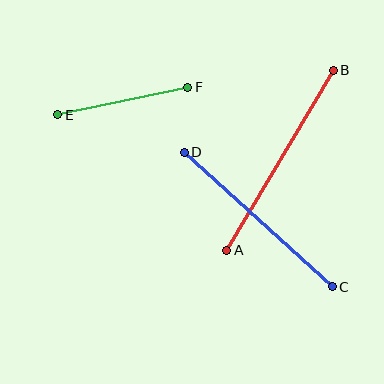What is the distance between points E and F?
The distance is approximately 133 pixels.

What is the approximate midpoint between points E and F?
The midpoint is at approximately (123, 101) pixels.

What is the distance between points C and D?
The distance is approximately 200 pixels.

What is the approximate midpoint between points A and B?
The midpoint is at approximately (280, 160) pixels.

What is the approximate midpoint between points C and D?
The midpoint is at approximately (258, 219) pixels.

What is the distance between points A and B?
The distance is approximately 209 pixels.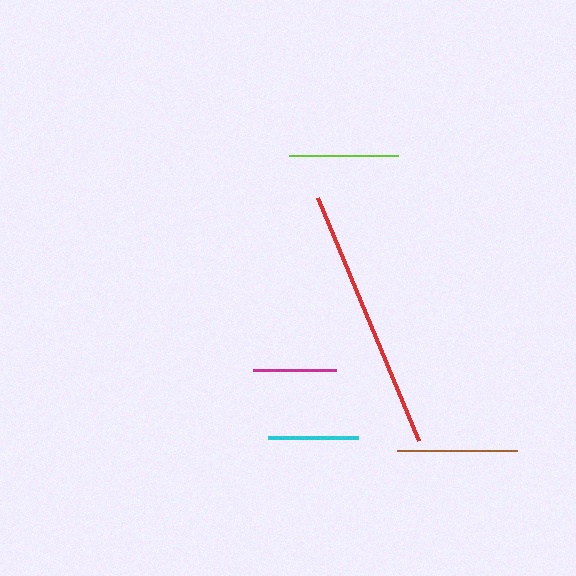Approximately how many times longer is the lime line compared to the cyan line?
The lime line is approximately 1.2 times the length of the cyan line.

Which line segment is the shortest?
The magenta line is the shortest at approximately 83 pixels.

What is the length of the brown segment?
The brown segment is approximately 120 pixels long.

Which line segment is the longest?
The red line is the longest at approximately 264 pixels.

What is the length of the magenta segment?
The magenta segment is approximately 83 pixels long.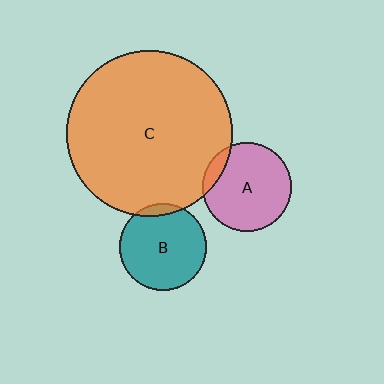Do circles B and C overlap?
Yes.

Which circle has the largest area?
Circle C (orange).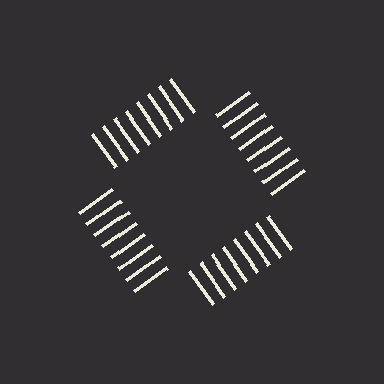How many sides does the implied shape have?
4 sides — the line-ends trace a square.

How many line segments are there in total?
32 — 8 along each of the 4 edges.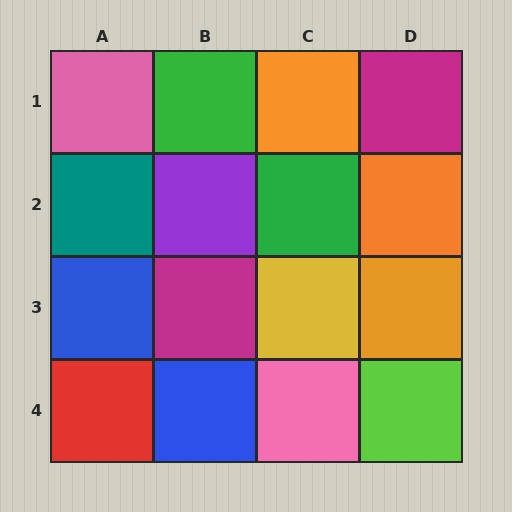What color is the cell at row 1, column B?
Green.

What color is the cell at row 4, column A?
Red.